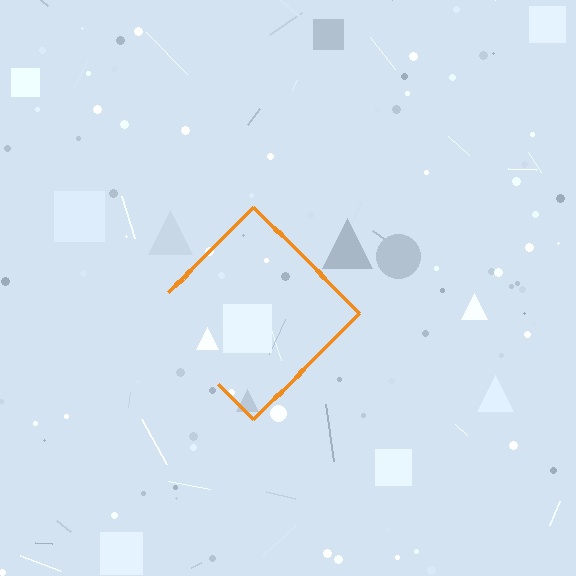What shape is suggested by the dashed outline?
The dashed outline suggests a diamond.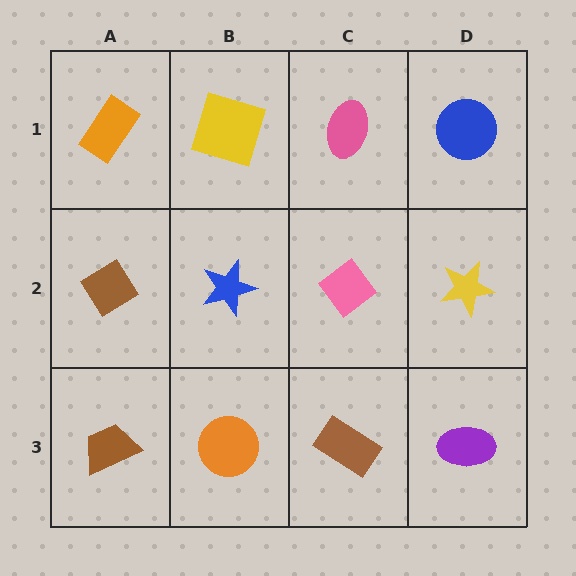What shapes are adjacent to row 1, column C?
A pink diamond (row 2, column C), a yellow square (row 1, column B), a blue circle (row 1, column D).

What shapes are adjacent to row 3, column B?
A blue star (row 2, column B), a brown trapezoid (row 3, column A), a brown rectangle (row 3, column C).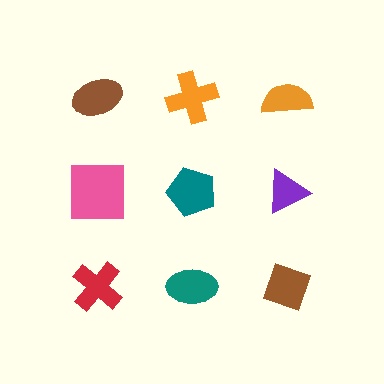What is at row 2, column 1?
A pink square.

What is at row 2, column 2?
A teal pentagon.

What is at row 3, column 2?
A teal ellipse.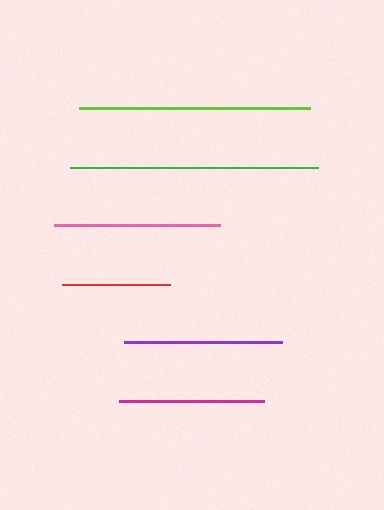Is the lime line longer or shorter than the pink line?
The lime line is longer than the pink line.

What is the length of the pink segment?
The pink segment is approximately 166 pixels long.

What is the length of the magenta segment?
The magenta segment is approximately 145 pixels long.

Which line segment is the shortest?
The red line is the shortest at approximately 108 pixels.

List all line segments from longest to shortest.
From longest to shortest: green, lime, pink, purple, magenta, red.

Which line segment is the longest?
The green line is the longest at approximately 247 pixels.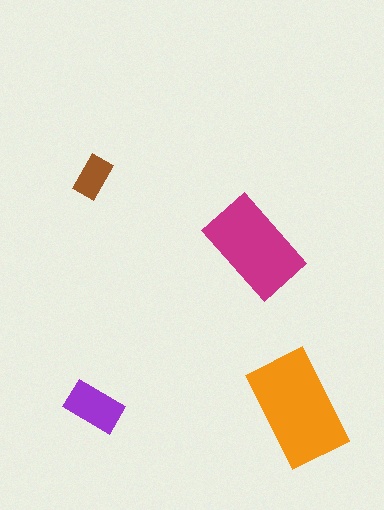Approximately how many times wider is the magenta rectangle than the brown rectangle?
About 2.5 times wider.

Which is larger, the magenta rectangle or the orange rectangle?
The orange one.